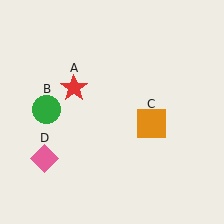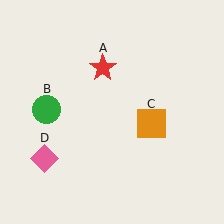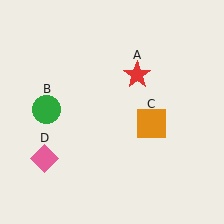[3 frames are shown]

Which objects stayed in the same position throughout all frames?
Green circle (object B) and orange square (object C) and pink diamond (object D) remained stationary.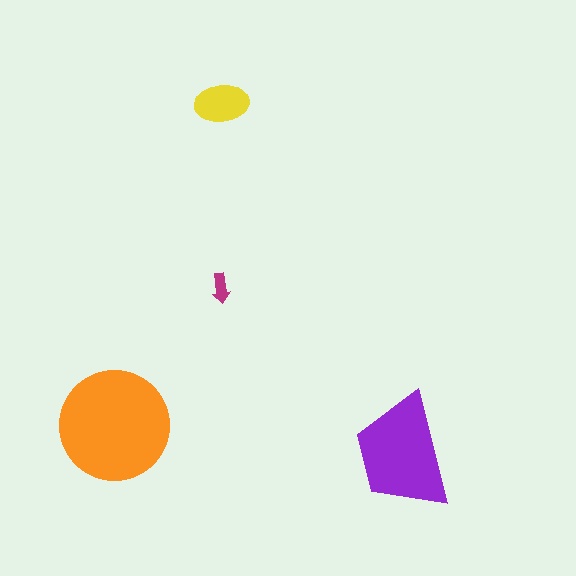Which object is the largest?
The orange circle.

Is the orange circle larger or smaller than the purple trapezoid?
Larger.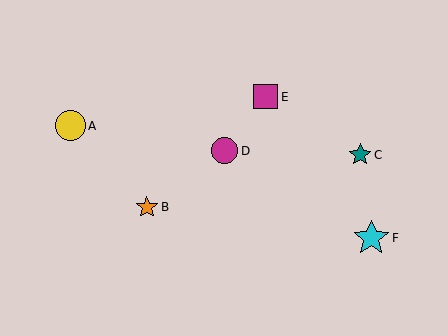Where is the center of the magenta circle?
The center of the magenta circle is at (225, 151).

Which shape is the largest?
The cyan star (labeled F) is the largest.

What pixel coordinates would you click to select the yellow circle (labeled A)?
Click at (70, 126) to select the yellow circle A.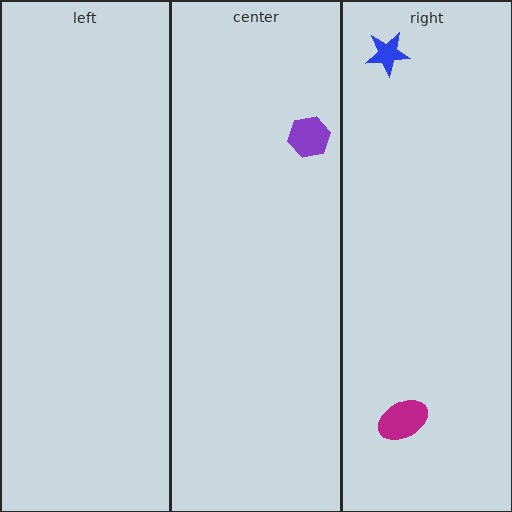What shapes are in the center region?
The purple hexagon.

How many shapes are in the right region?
2.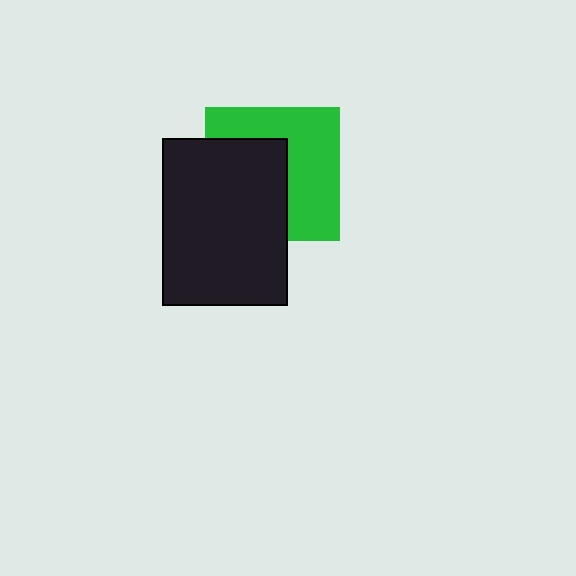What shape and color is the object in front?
The object in front is a black rectangle.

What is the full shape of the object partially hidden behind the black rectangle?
The partially hidden object is a green square.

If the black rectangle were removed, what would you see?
You would see the complete green square.